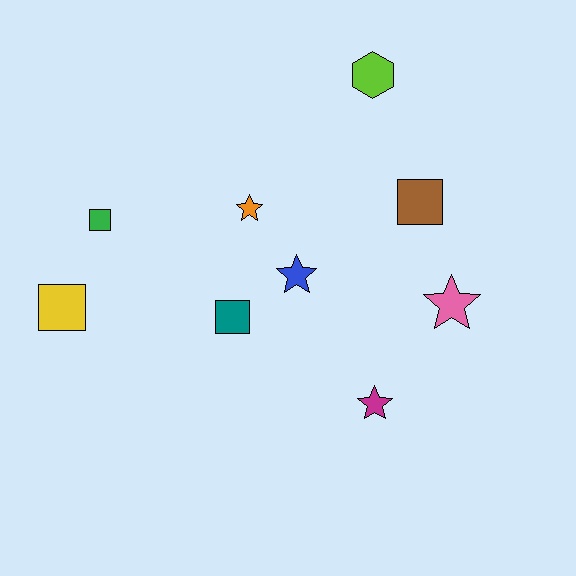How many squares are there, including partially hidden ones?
There are 4 squares.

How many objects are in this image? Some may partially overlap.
There are 9 objects.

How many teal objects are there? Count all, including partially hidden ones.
There is 1 teal object.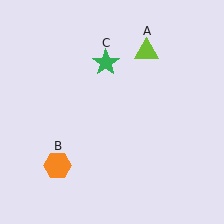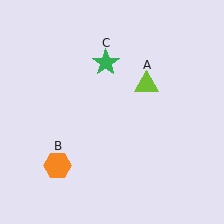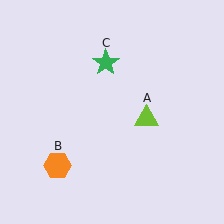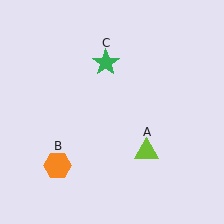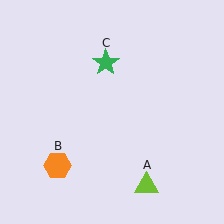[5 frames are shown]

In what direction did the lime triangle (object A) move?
The lime triangle (object A) moved down.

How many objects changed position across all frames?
1 object changed position: lime triangle (object A).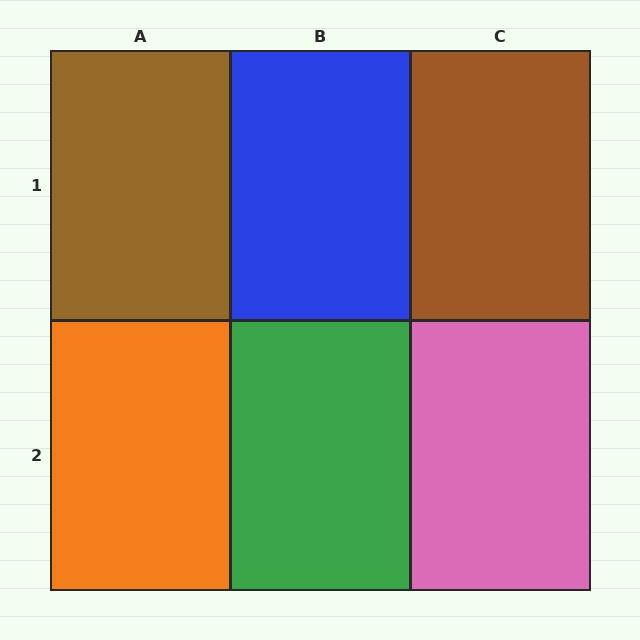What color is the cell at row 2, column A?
Orange.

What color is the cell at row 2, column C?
Pink.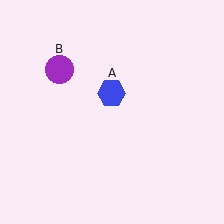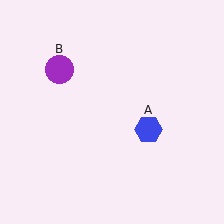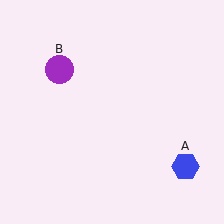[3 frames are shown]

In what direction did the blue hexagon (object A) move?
The blue hexagon (object A) moved down and to the right.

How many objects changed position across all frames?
1 object changed position: blue hexagon (object A).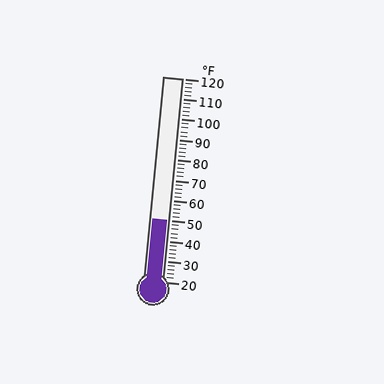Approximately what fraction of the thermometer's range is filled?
The thermometer is filled to approximately 30% of its range.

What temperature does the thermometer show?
The thermometer shows approximately 50°F.